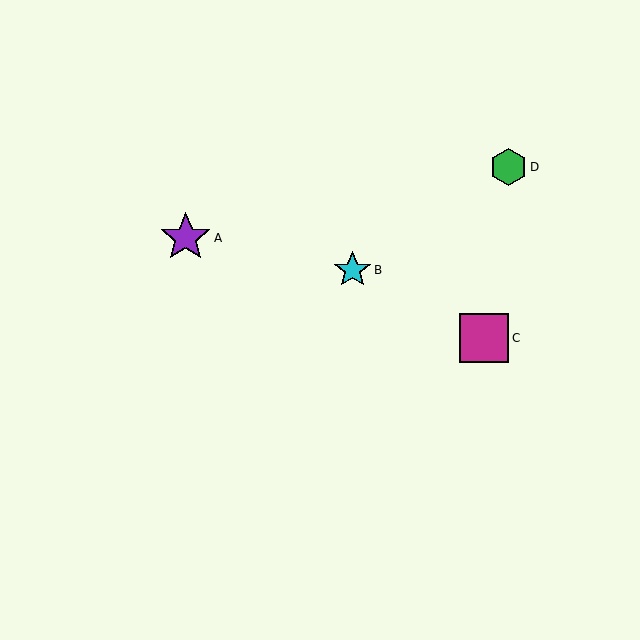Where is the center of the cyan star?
The center of the cyan star is at (352, 270).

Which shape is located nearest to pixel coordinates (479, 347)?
The magenta square (labeled C) at (484, 338) is nearest to that location.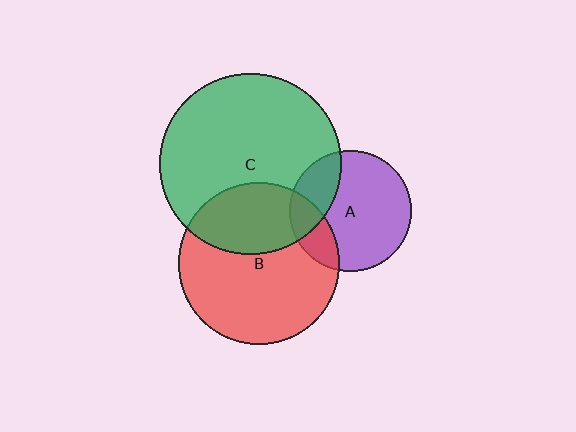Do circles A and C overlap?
Yes.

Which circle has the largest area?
Circle C (green).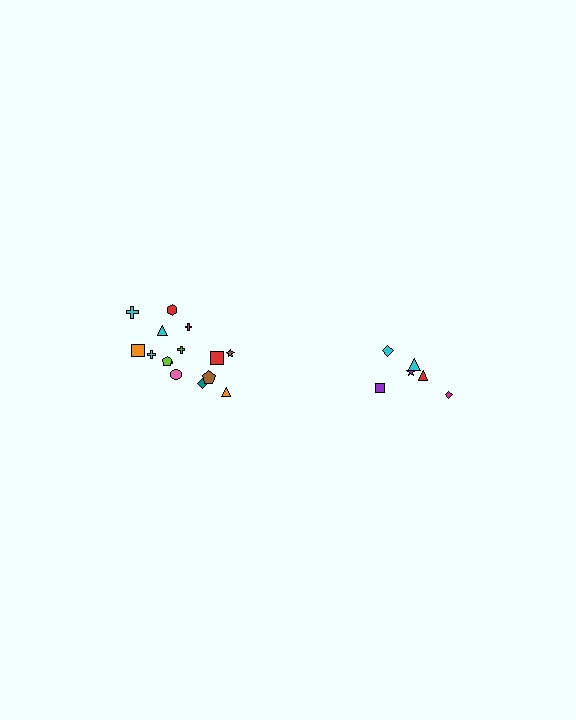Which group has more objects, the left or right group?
The left group.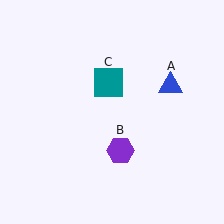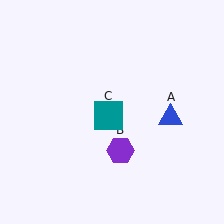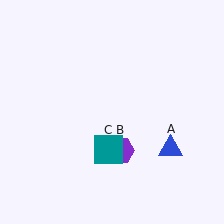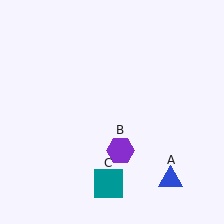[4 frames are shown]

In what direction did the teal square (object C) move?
The teal square (object C) moved down.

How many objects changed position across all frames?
2 objects changed position: blue triangle (object A), teal square (object C).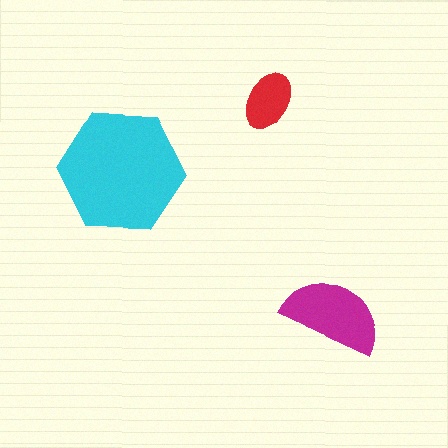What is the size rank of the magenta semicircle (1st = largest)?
2nd.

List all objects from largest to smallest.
The cyan hexagon, the magenta semicircle, the red ellipse.